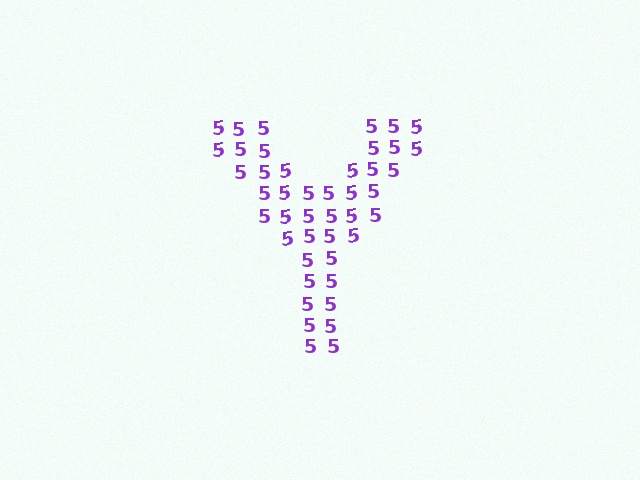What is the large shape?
The large shape is the letter Y.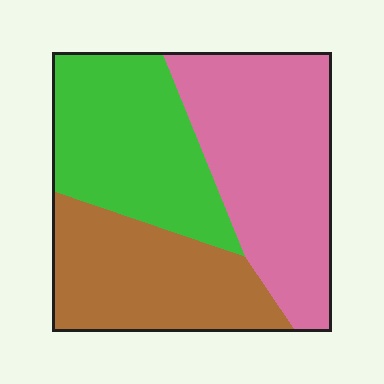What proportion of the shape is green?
Green takes up about one third (1/3) of the shape.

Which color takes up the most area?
Pink, at roughly 40%.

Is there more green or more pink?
Pink.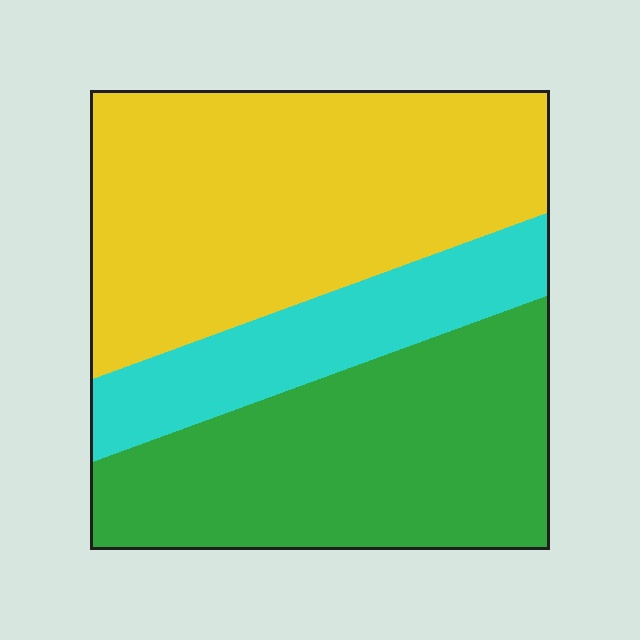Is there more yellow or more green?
Yellow.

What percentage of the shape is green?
Green takes up about three eighths (3/8) of the shape.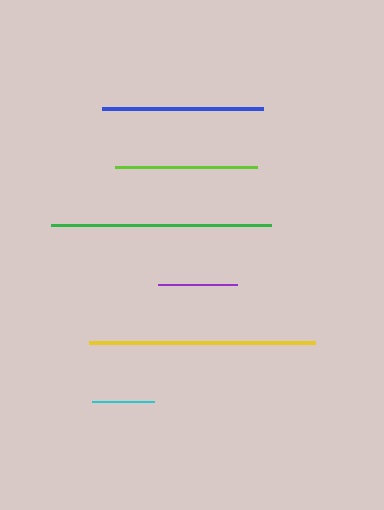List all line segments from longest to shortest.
From longest to shortest: yellow, green, blue, lime, purple, cyan.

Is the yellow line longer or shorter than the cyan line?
The yellow line is longer than the cyan line.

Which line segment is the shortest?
The cyan line is the shortest at approximately 63 pixels.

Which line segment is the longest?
The yellow line is the longest at approximately 225 pixels.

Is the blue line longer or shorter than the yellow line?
The yellow line is longer than the blue line.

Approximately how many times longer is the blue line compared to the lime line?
The blue line is approximately 1.1 times the length of the lime line.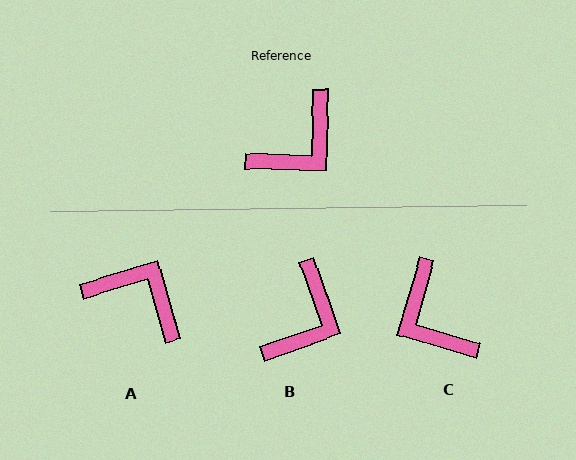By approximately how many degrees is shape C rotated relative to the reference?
Approximately 104 degrees clockwise.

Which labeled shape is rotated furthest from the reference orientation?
A, about 108 degrees away.